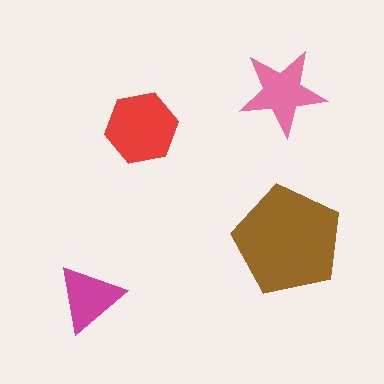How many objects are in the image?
There are 4 objects in the image.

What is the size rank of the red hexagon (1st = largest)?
2nd.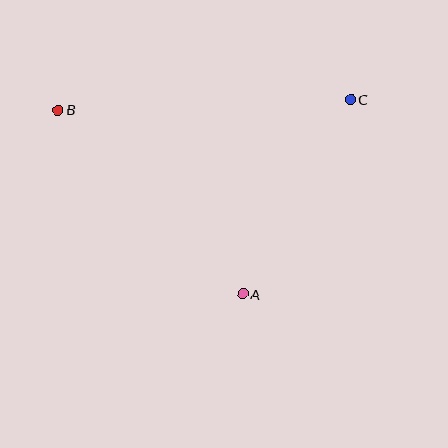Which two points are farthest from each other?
Points B and C are farthest from each other.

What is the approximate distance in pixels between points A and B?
The distance between A and B is approximately 261 pixels.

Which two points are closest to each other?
Points A and C are closest to each other.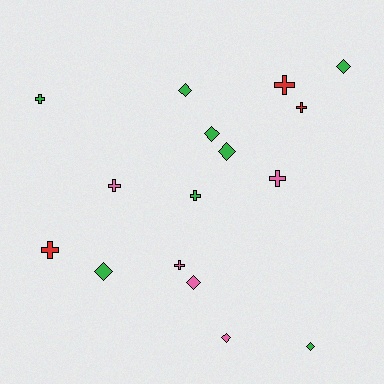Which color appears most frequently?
Green, with 8 objects.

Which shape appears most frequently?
Cross, with 8 objects.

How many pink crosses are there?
There are 3 pink crosses.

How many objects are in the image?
There are 16 objects.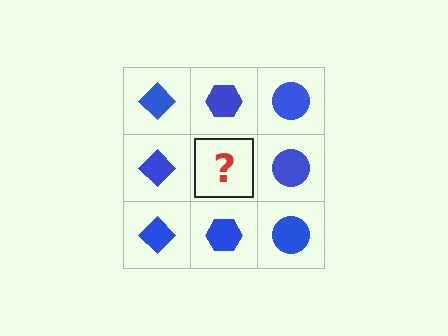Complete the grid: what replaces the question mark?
The question mark should be replaced with a blue hexagon.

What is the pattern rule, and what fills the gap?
The rule is that each column has a consistent shape. The gap should be filled with a blue hexagon.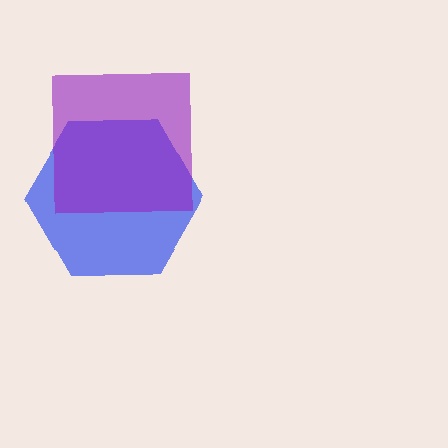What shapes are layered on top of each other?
The layered shapes are: a blue hexagon, a purple square.